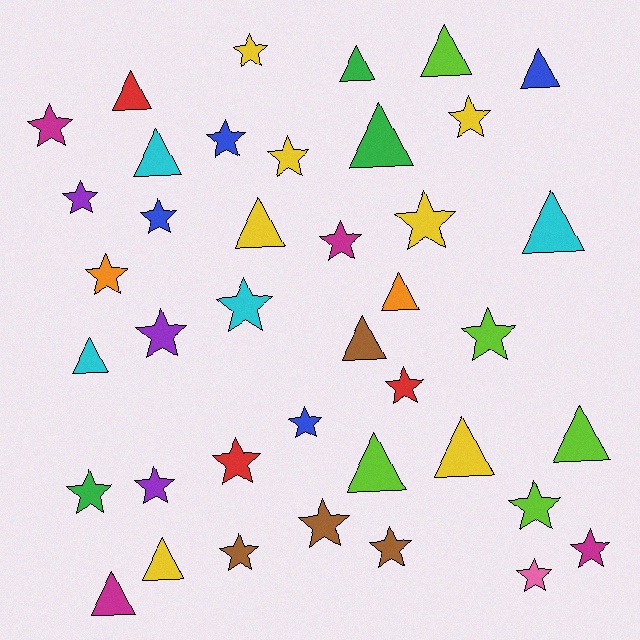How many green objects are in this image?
There are 3 green objects.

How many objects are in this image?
There are 40 objects.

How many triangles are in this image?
There are 16 triangles.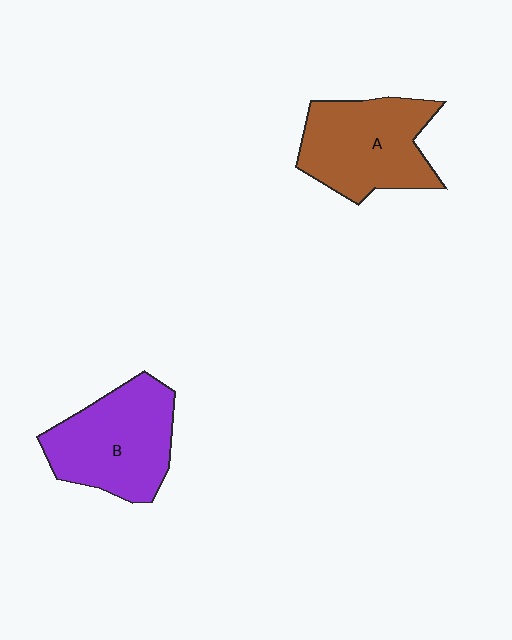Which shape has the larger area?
Shape B (purple).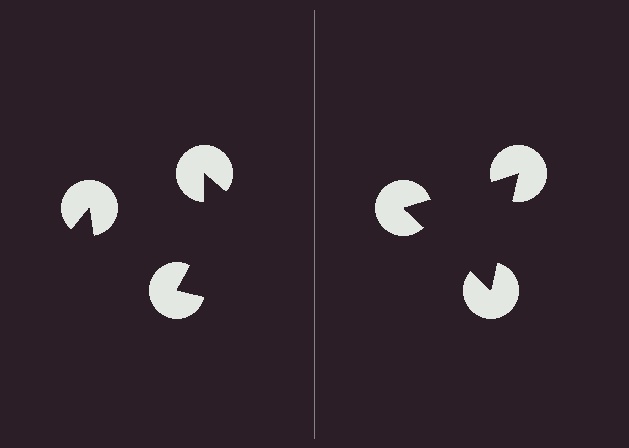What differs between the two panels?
The pac-man discs are positioned identically on both sides; only the wedge orientations differ. On the right they align to a triangle; on the left they are misaligned.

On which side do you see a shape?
An illusory triangle appears on the right side. On the left side the wedge cuts are rotated, so no coherent shape forms.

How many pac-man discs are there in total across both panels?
6 — 3 on each side.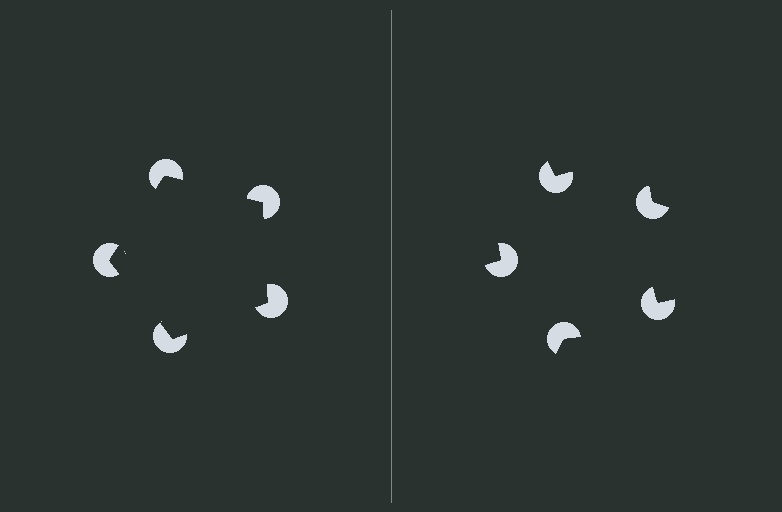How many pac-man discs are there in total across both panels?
10 — 5 on each side.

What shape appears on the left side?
An illusory pentagon.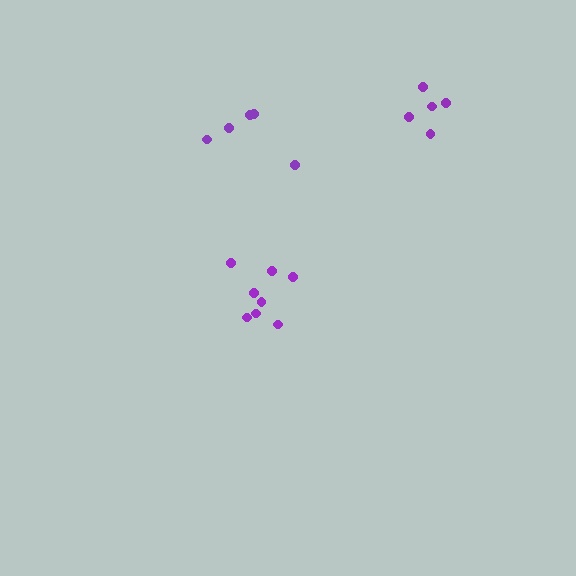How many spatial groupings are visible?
There are 3 spatial groupings.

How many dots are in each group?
Group 1: 5 dots, Group 2: 5 dots, Group 3: 8 dots (18 total).